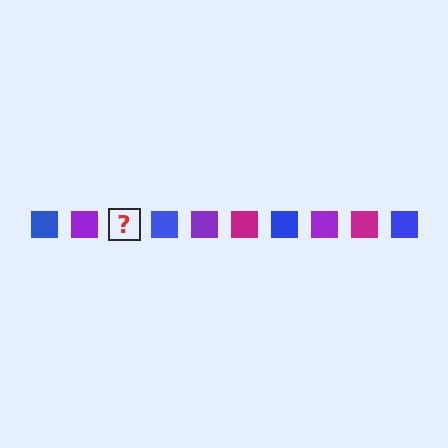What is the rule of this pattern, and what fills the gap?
The rule is that the pattern cycles through blue, purple, magenta squares. The gap should be filled with a magenta square.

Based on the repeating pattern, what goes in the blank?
The blank should be a magenta square.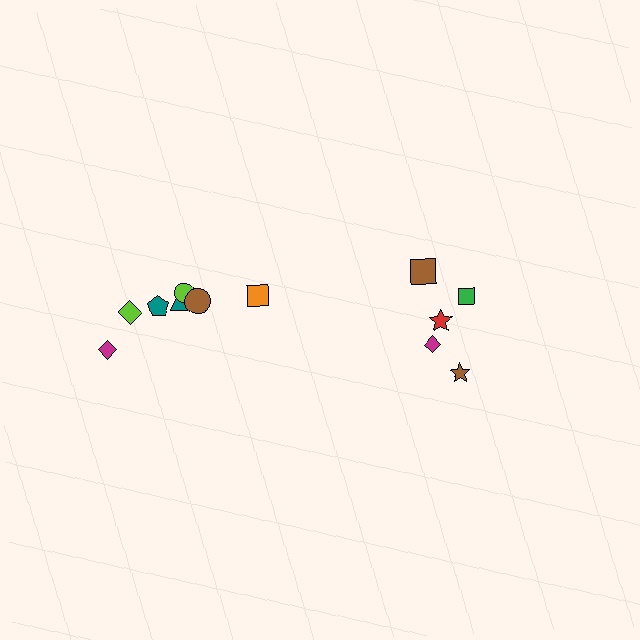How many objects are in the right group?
There are 5 objects.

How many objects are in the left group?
There are 7 objects.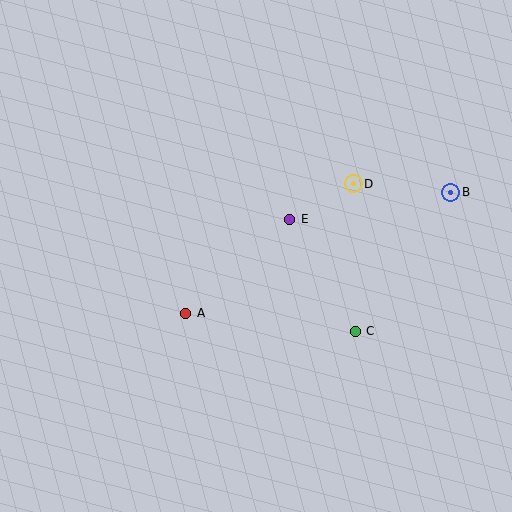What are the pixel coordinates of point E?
Point E is at (290, 219).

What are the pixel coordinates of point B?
Point B is at (451, 192).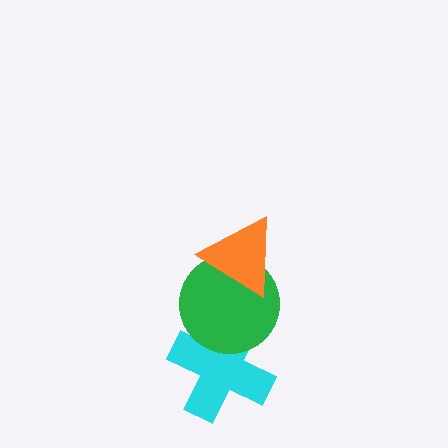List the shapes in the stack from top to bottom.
From top to bottom: the orange triangle, the green circle, the cyan cross.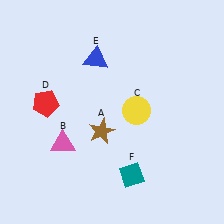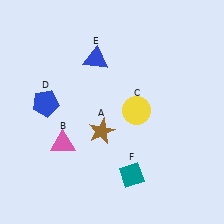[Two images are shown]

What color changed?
The pentagon (D) changed from red in Image 1 to blue in Image 2.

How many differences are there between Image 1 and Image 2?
There is 1 difference between the two images.